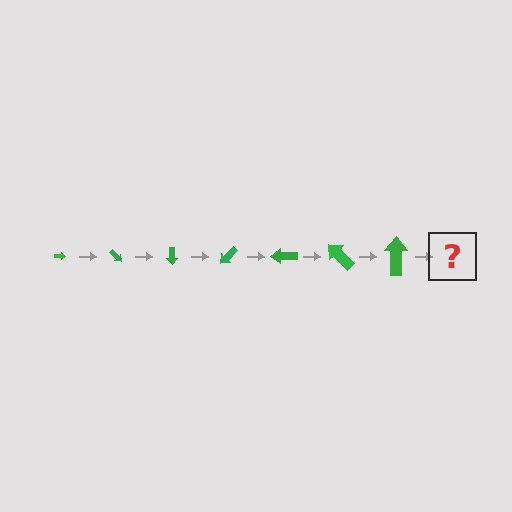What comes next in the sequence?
The next element should be an arrow, larger than the previous one and rotated 315 degrees from the start.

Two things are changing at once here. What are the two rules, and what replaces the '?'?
The two rules are that the arrow grows larger each step and it rotates 45 degrees each step. The '?' should be an arrow, larger than the previous one and rotated 315 degrees from the start.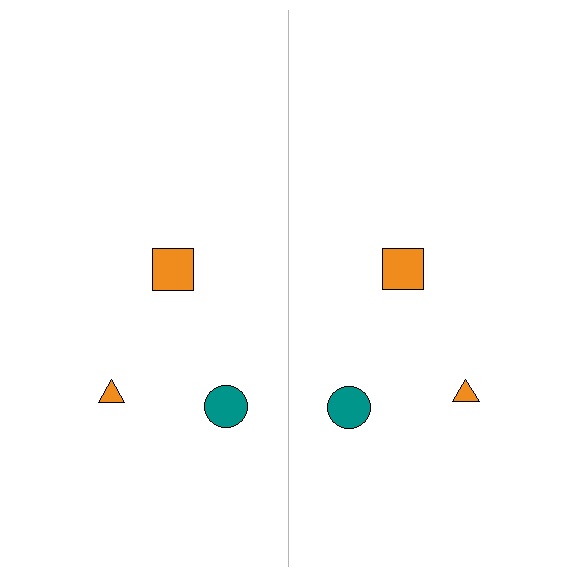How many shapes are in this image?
There are 6 shapes in this image.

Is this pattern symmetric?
Yes, this pattern has bilateral (reflection) symmetry.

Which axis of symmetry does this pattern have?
The pattern has a vertical axis of symmetry running through the center of the image.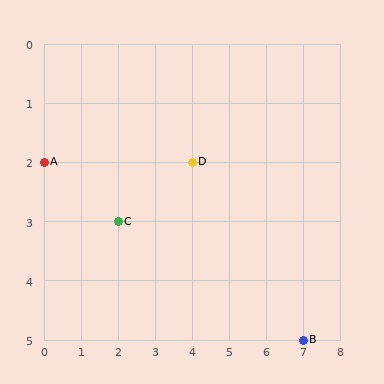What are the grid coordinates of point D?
Point D is at grid coordinates (4, 2).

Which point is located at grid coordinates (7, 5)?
Point B is at (7, 5).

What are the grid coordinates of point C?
Point C is at grid coordinates (2, 3).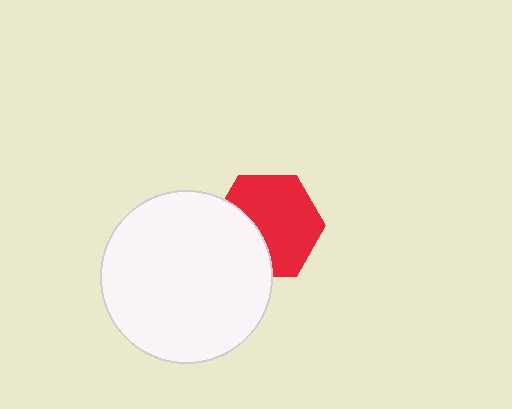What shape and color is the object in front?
The object in front is a white circle.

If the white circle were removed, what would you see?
You would see the complete red hexagon.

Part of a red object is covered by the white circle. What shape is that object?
It is a hexagon.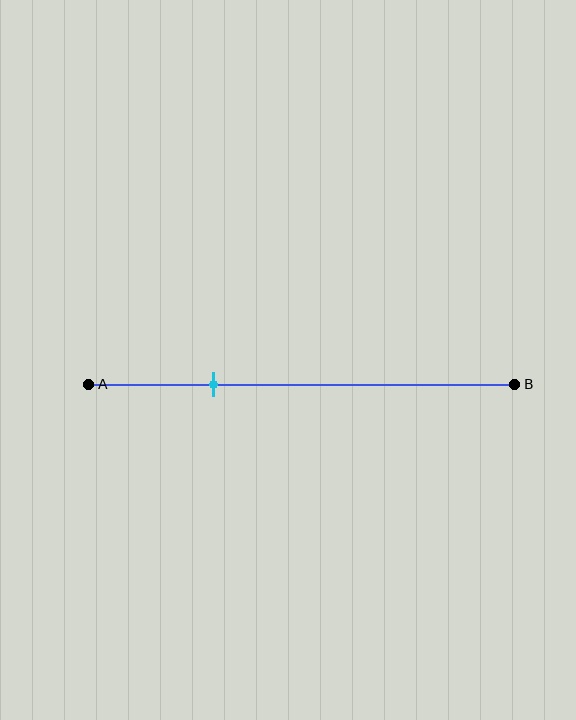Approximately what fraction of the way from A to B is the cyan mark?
The cyan mark is approximately 30% of the way from A to B.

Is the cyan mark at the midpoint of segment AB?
No, the mark is at about 30% from A, not at the 50% midpoint.